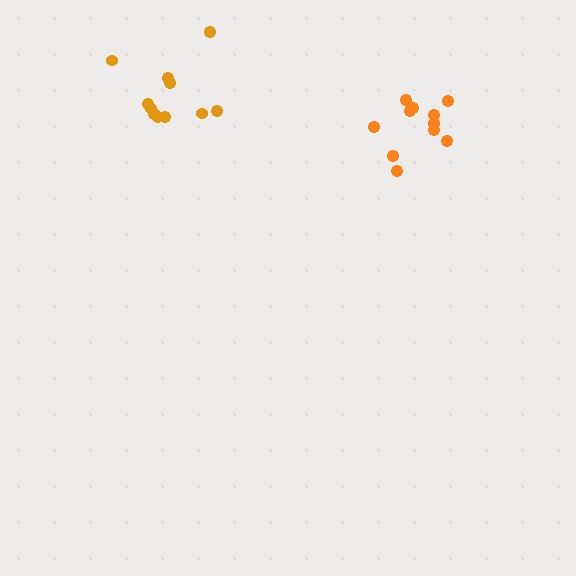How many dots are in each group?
Group 1: 11 dots, Group 2: 11 dots (22 total).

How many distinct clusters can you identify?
There are 2 distinct clusters.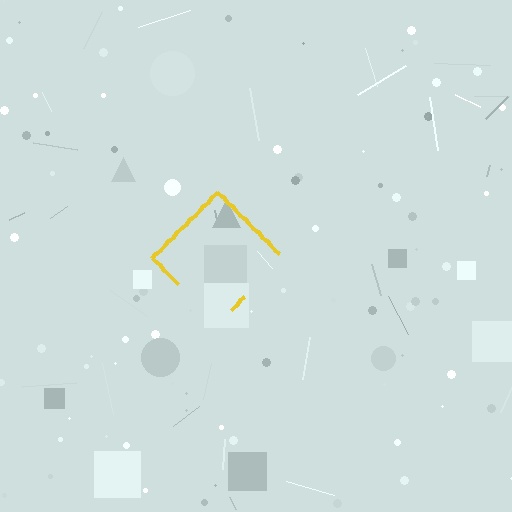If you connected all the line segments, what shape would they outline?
They would outline a diamond.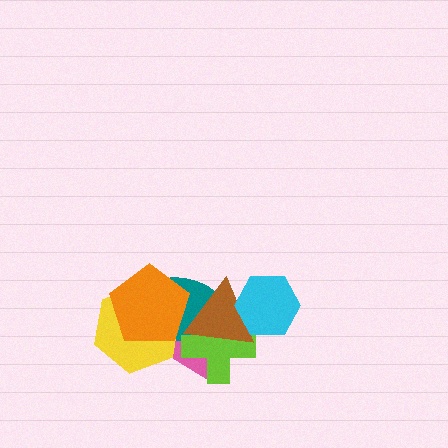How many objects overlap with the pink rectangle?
5 objects overlap with the pink rectangle.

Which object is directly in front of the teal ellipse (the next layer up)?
The lime cross is directly in front of the teal ellipse.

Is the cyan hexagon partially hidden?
No, no other shape covers it.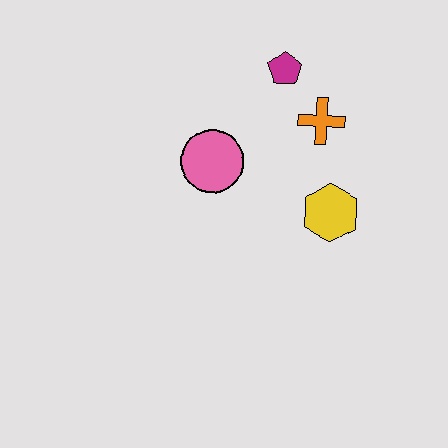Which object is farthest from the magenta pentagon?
The yellow hexagon is farthest from the magenta pentagon.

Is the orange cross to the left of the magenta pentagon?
No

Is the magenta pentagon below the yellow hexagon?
No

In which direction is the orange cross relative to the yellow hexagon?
The orange cross is above the yellow hexagon.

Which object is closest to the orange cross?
The magenta pentagon is closest to the orange cross.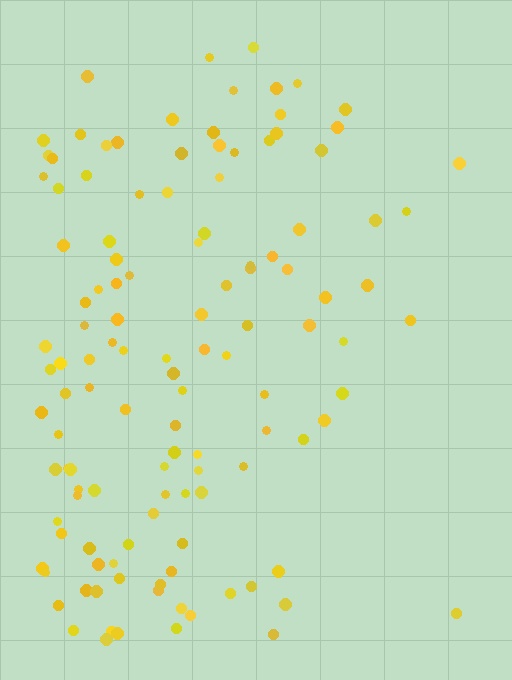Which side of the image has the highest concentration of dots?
The left.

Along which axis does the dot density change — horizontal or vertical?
Horizontal.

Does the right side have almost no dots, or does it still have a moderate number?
Still a moderate number, just noticeably fewer than the left.